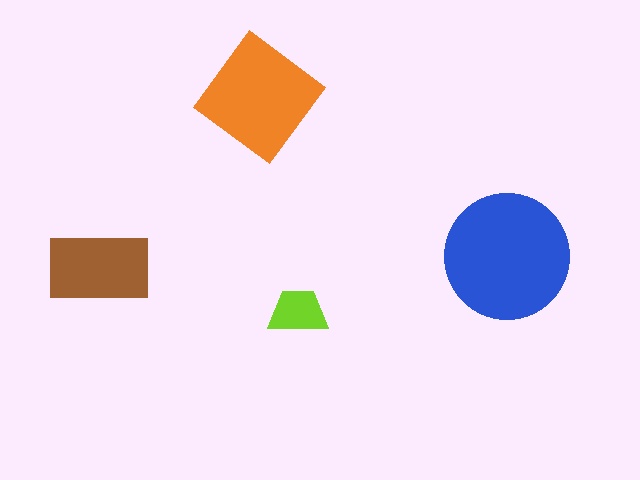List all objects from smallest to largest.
The lime trapezoid, the brown rectangle, the orange diamond, the blue circle.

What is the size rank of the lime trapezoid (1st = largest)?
4th.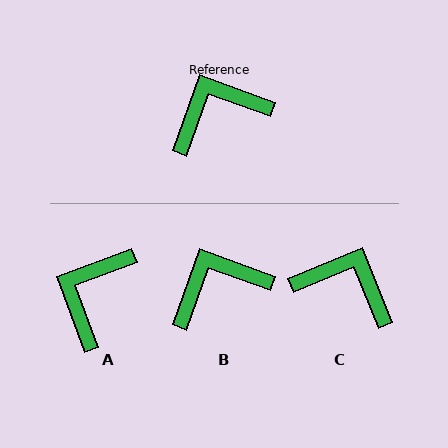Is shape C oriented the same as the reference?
No, it is off by about 48 degrees.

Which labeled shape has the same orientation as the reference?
B.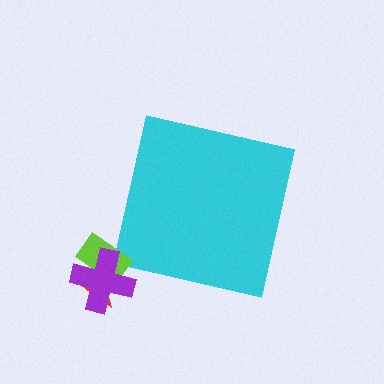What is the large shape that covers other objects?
A cyan square.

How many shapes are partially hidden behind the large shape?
0 shapes are partially hidden.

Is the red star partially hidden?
No, the red star is fully visible.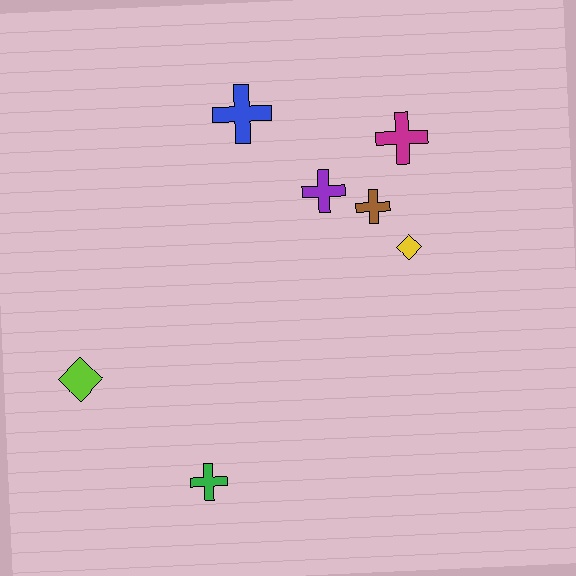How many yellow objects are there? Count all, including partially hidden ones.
There is 1 yellow object.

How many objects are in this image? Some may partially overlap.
There are 7 objects.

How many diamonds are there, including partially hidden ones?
There are 2 diamonds.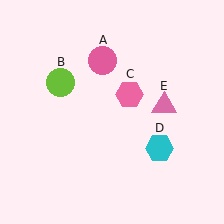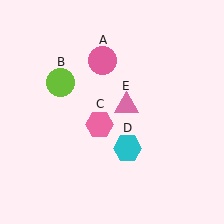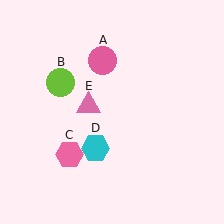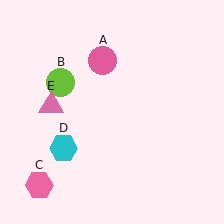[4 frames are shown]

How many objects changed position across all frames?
3 objects changed position: pink hexagon (object C), cyan hexagon (object D), pink triangle (object E).